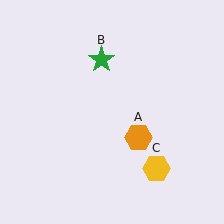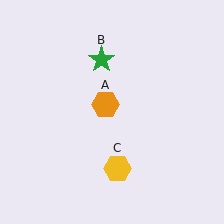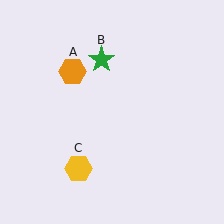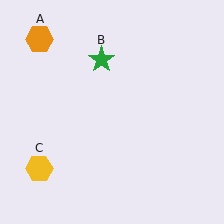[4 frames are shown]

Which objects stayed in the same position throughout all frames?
Green star (object B) remained stationary.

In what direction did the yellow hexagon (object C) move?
The yellow hexagon (object C) moved left.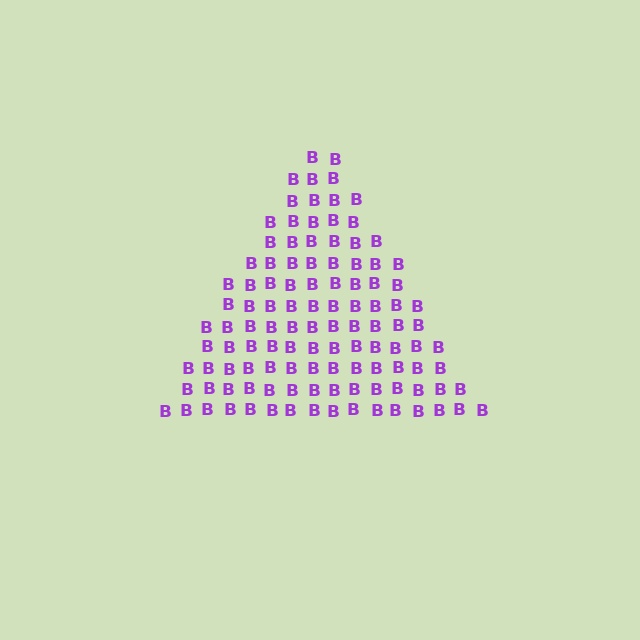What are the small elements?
The small elements are letter B's.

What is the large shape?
The large shape is a triangle.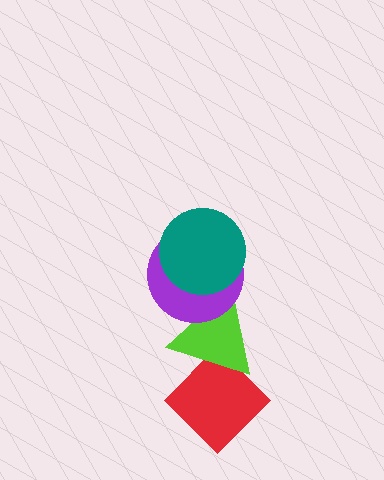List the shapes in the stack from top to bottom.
From top to bottom: the teal circle, the purple circle, the lime triangle, the red diamond.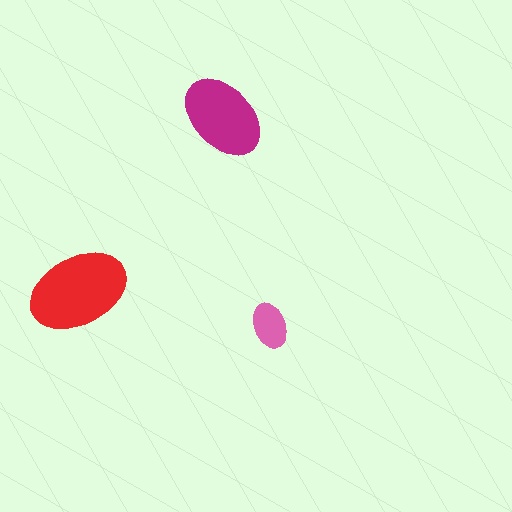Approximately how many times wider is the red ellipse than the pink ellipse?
About 2 times wider.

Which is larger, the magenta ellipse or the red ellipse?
The red one.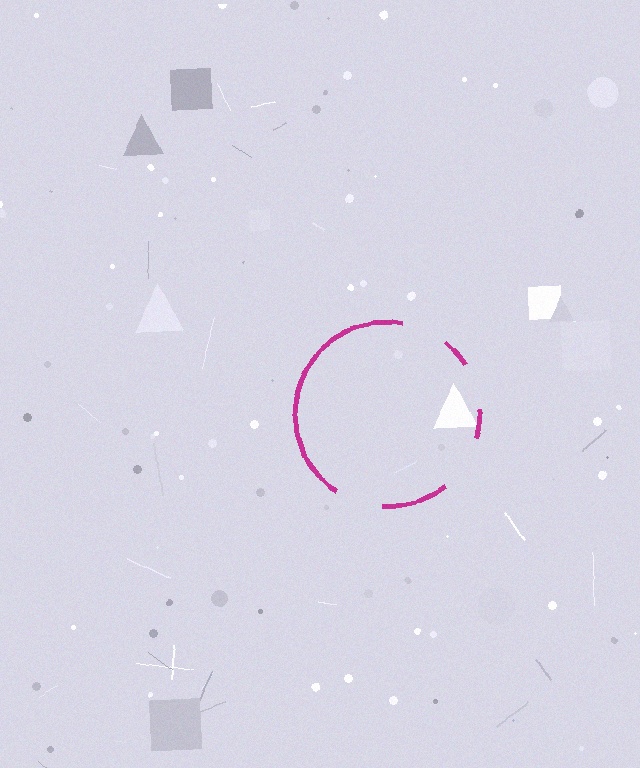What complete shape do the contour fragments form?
The contour fragments form a circle.